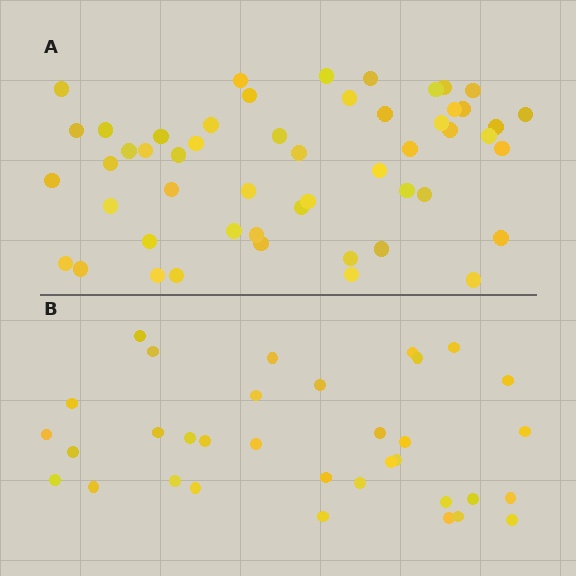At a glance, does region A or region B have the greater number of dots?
Region A (the top region) has more dots.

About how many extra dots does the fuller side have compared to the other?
Region A has approximately 20 more dots than region B.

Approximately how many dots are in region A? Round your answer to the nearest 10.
About 50 dots. (The exact count is 52, which rounds to 50.)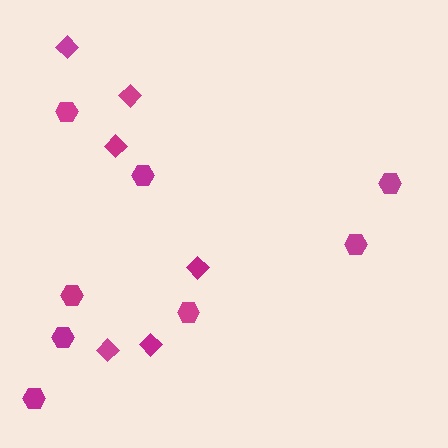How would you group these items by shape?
There are 2 groups: one group of diamonds (6) and one group of hexagons (8).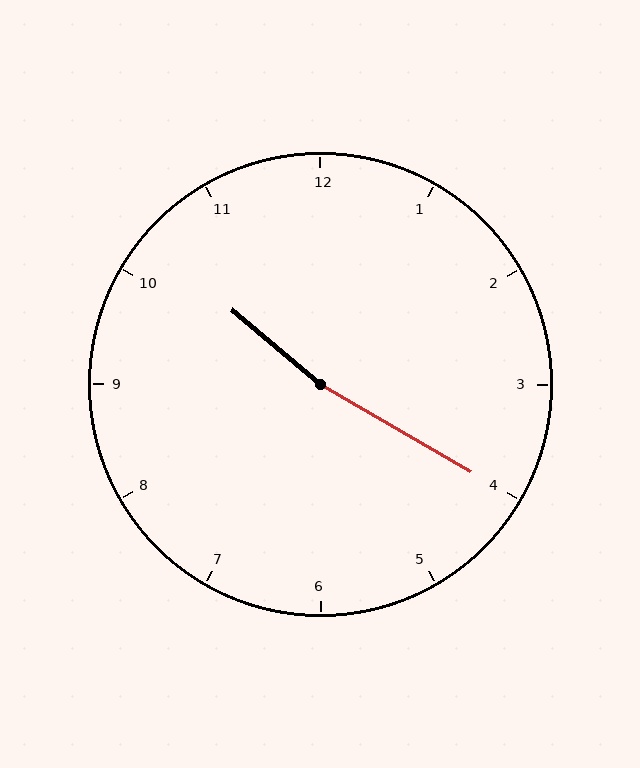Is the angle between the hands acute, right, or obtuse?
It is obtuse.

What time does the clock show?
10:20.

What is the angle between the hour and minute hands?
Approximately 170 degrees.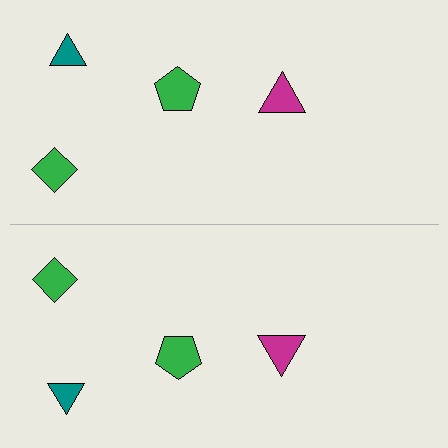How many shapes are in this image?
There are 8 shapes in this image.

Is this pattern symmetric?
Yes, this pattern has bilateral (reflection) symmetry.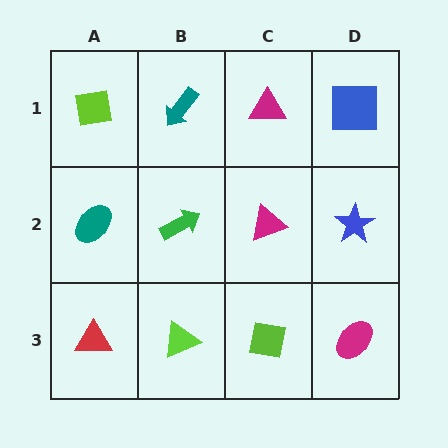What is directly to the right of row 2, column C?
A blue star.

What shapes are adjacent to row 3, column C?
A magenta triangle (row 2, column C), a lime triangle (row 3, column B), a magenta ellipse (row 3, column D).